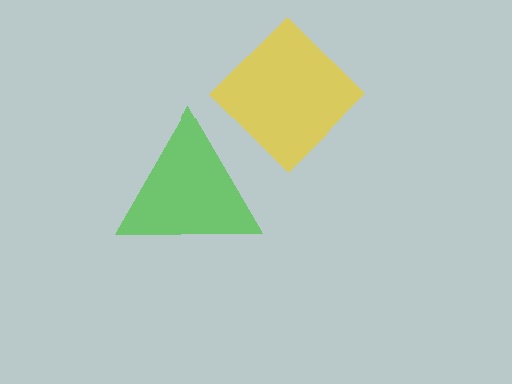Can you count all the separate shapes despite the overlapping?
Yes, there are 2 separate shapes.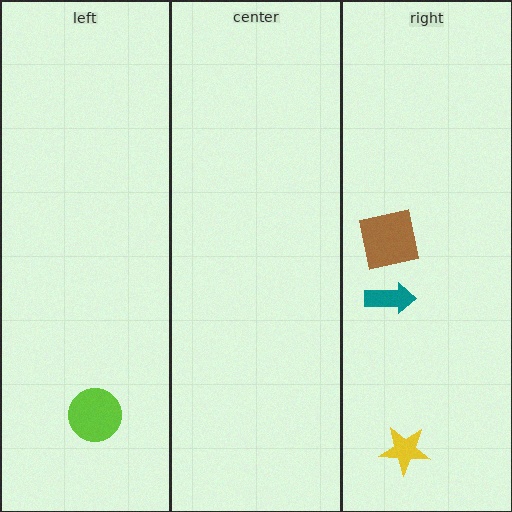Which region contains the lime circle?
The left region.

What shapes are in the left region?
The lime circle.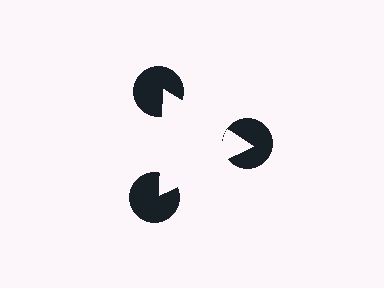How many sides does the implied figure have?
3 sides.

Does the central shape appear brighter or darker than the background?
It typically appears slightly brighter than the background, even though no actual brightness change is drawn.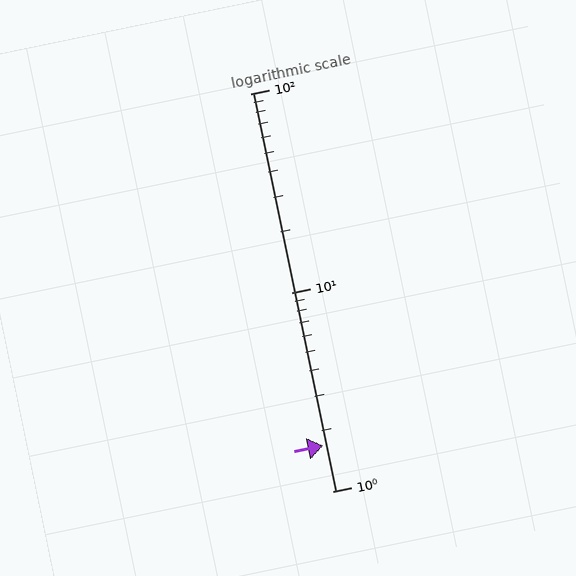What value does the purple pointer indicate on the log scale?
The pointer indicates approximately 1.7.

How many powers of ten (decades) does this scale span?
The scale spans 2 decades, from 1 to 100.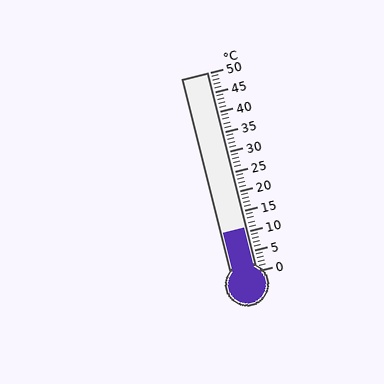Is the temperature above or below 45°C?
The temperature is below 45°C.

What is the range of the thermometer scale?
The thermometer scale ranges from 0°C to 50°C.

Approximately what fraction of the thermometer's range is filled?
The thermometer is filled to approximately 20% of its range.